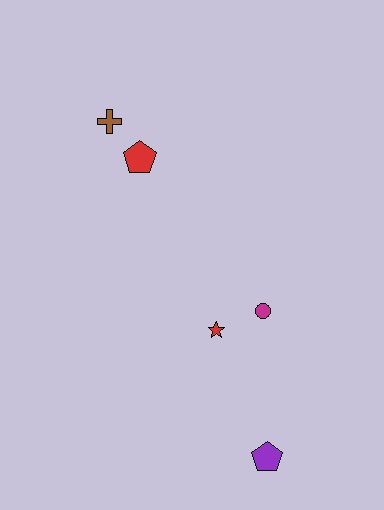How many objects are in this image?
There are 5 objects.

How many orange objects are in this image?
There are no orange objects.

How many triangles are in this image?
There are no triangles.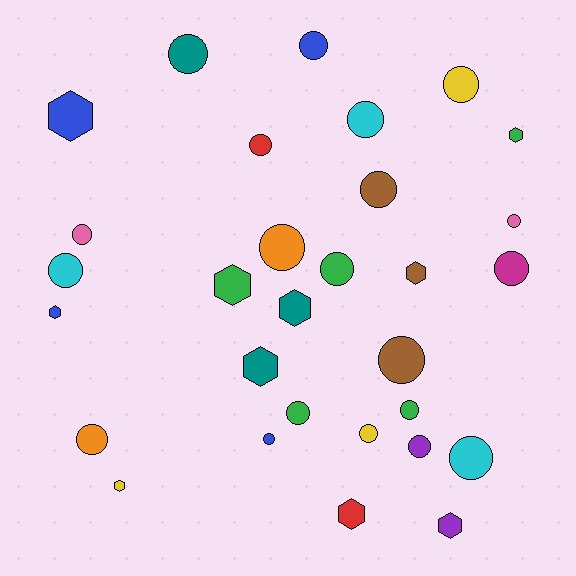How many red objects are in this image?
There are 2 red objects.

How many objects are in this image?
There are 30 objects.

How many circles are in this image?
There are 20 circles.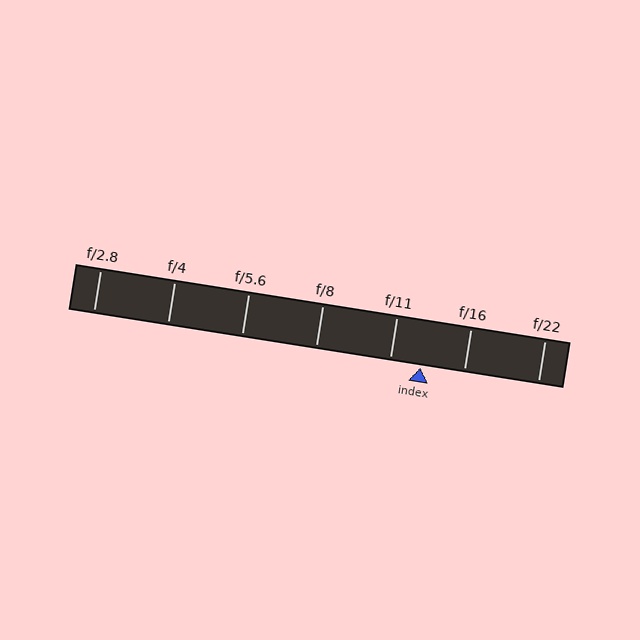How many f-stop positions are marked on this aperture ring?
There are 7 f-stop positions marked.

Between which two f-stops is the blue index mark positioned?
The index mark is between f/11 and f/16.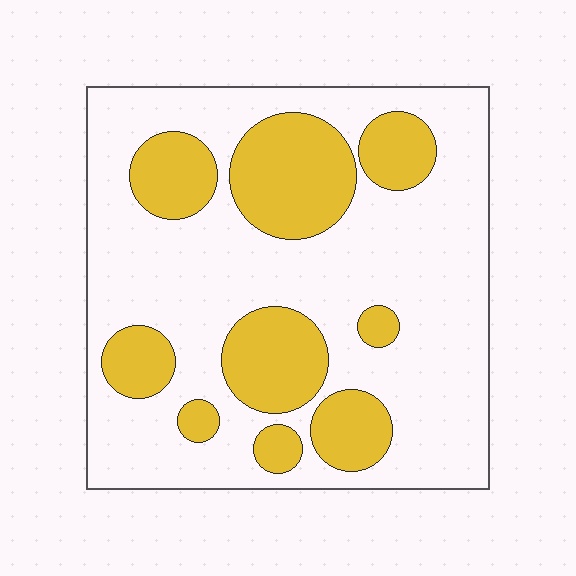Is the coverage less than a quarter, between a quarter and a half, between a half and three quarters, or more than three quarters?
Between a quarter and a half.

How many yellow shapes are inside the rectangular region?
9.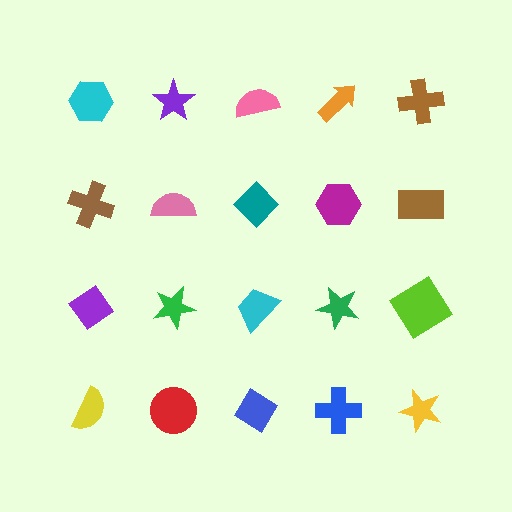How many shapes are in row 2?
5 shapes.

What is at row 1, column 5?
A brown cross.